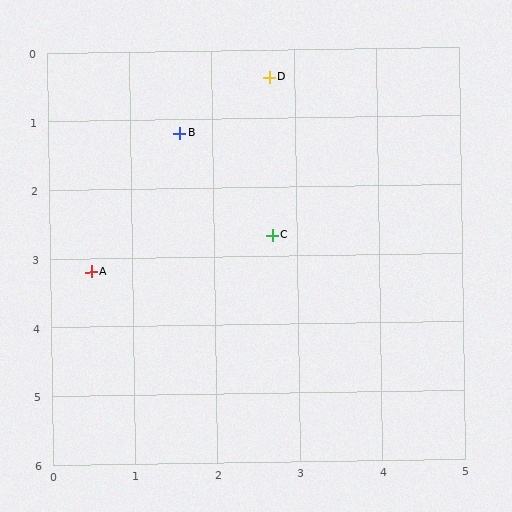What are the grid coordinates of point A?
Point A is at approximately (0.5, 3.2).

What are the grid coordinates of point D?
Point D is at approximately (2.7, 0.4).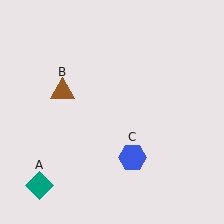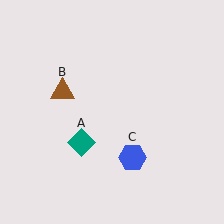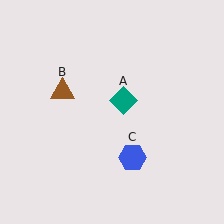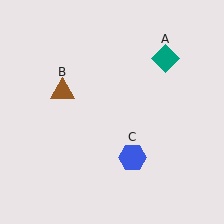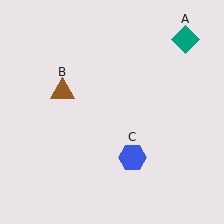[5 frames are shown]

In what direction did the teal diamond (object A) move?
The teal diamond (object A) moved up and to the right.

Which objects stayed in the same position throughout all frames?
Brown triangle (object B) and blue hexagon (object C) remained stationary.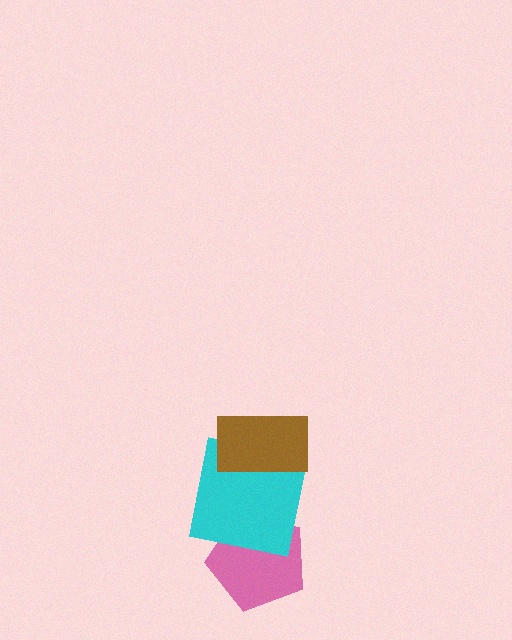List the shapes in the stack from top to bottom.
From top to bottom: the brown rectangle, the cyan square, the pink pentagon.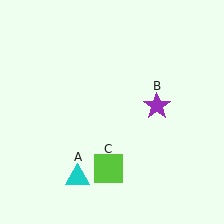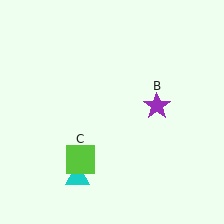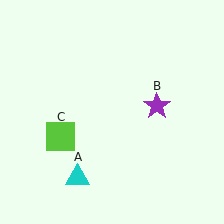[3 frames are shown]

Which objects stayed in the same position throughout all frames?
Cyan triangle (object A) and purple star (object B) remained stationary.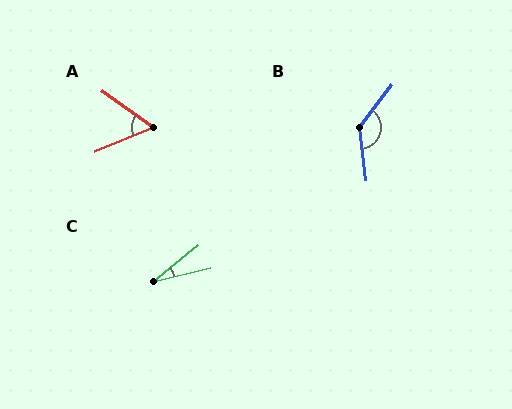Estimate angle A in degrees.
Approximately 59 degrees.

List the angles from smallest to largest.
C (25°), A (59°), B (136°).